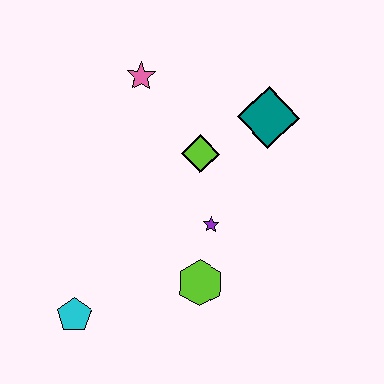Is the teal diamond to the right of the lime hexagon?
Yes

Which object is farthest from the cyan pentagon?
The teal diamond is farthest from the cyan pentagon.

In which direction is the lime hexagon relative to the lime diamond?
The lime hexagon is below the lime diamond.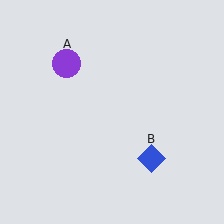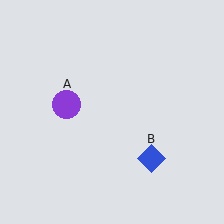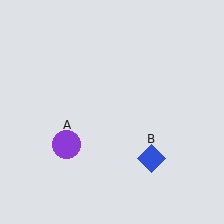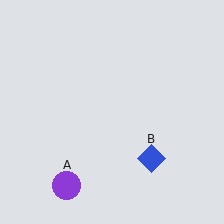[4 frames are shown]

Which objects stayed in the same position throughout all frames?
Blue diamond (object B) remained stationary.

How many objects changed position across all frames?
1 object changed position: purple circle (object A).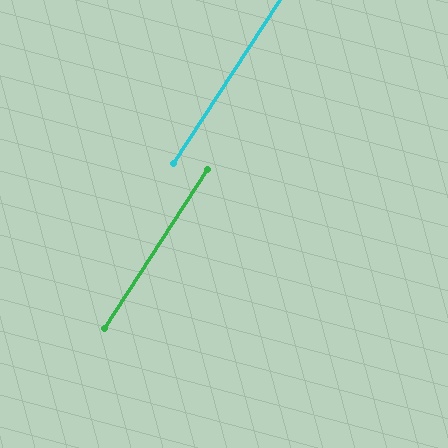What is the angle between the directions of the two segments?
Approximately 0 degrees.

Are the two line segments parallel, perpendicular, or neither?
Parallel — their directions differ by only 0.2°.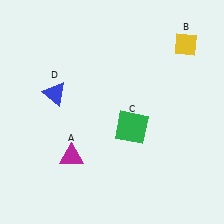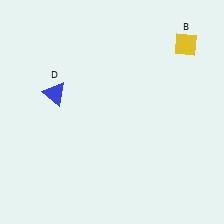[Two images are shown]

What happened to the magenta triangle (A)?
The magenta triangle (A) was removed in Image 2. It was in the bottom-left area of Image 1.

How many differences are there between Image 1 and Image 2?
There are 2 differences between the two images.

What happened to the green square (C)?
The green square (C) was removed in Image 2. It was in the bottom-right area of Image 1.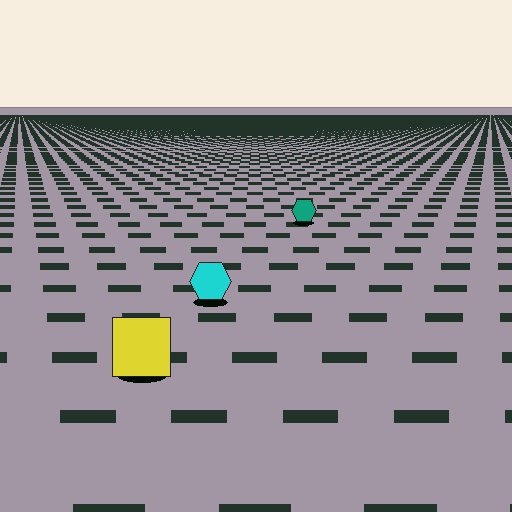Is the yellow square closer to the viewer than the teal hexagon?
Yes. The yellow square is closer — you can tell from the texture gradient: the ground texture is coarser near it.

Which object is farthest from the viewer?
The teal hexagon is farthest from the viewer. It appears smaller and the ground texture around it is denser.